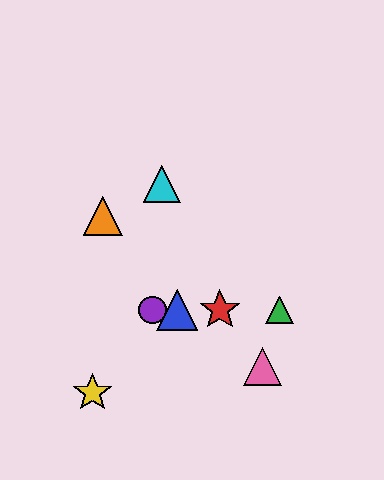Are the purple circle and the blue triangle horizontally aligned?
Yes, both are at y≈310.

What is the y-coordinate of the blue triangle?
The blue triangle is at y≈310.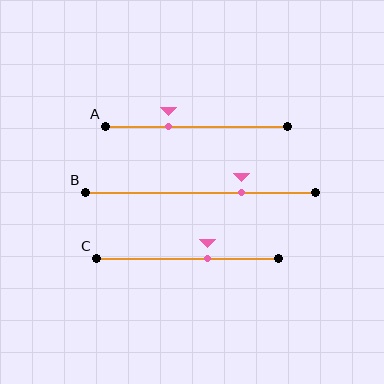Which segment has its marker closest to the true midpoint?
Segment C has its marker closest to the true midpoint.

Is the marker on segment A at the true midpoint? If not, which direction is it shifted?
No, the marker on segment A is shifted to the left by about 15% of the segment length.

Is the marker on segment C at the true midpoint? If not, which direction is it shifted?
No, the marker on segment C is shifted to the right by about 11% of the segment length.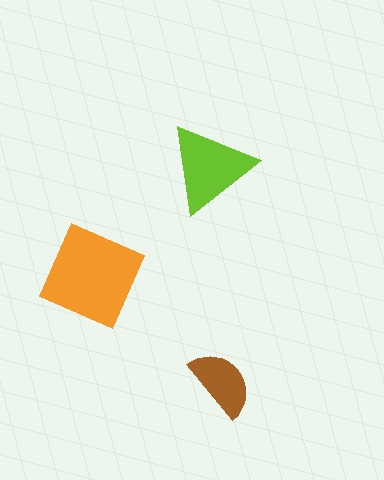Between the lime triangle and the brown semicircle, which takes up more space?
The lime triangle.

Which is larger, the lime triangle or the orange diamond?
The orange diamond.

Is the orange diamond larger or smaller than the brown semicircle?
Larger.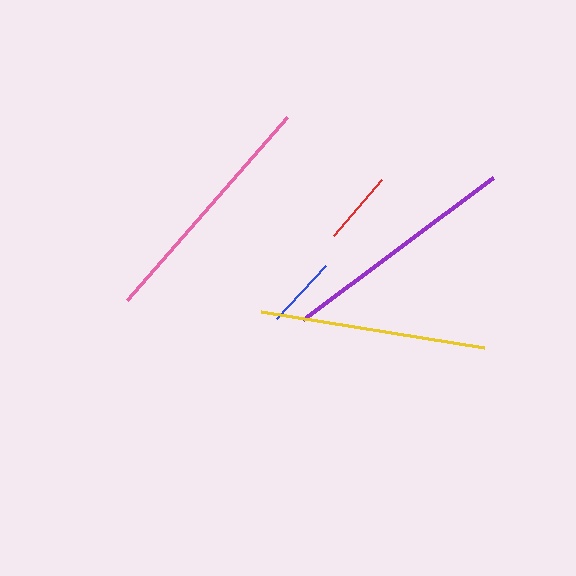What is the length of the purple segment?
The purple segment is approximately 237 pixels long.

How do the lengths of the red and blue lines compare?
The red and blue lines are approximately the same length.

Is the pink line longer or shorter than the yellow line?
The pink line is longer than the yellow line.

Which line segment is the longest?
The pink line is the longest at approximately 243 pixels.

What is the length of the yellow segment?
The yellow segment is approximately 226 pixels long.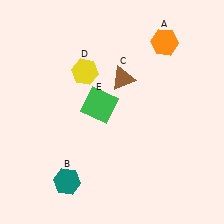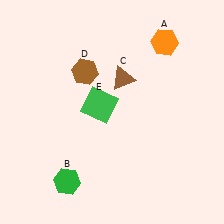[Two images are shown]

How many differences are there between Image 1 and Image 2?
There are 2 differences between the two images.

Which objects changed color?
B changed from teal to green. D changed from yellow to brown.